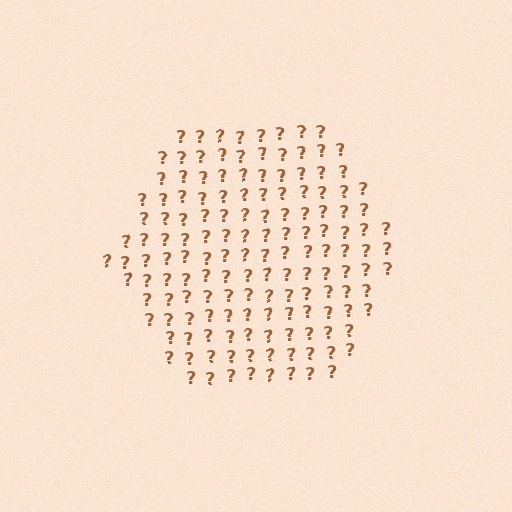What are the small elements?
The small elements are question marks.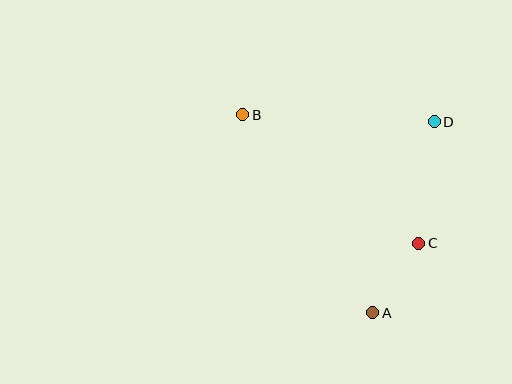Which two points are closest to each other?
Points A and C are closest to each other.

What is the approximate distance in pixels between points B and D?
The distance between B and D is approximately 191 pixels.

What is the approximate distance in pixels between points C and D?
The distance between C and D is approximately 122 pixels.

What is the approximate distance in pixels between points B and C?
The distance between B and C is approximately 218 pixels.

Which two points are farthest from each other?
Points A and B are farthest from each other.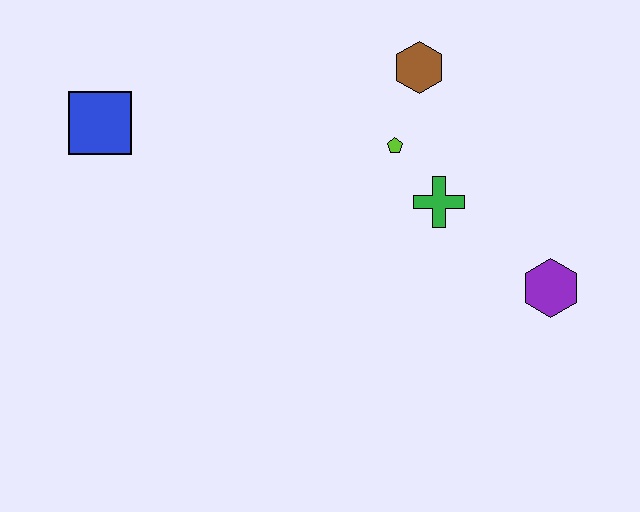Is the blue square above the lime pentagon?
Yes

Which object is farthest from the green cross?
The blue square is farthest from the green cross.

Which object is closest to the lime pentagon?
The green cross is closest to the lime pentagon.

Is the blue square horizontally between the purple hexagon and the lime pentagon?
No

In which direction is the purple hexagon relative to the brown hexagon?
The purple hexagon is below the brown hexagon.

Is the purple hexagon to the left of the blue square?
No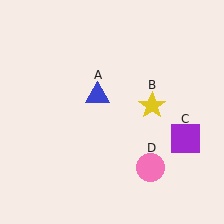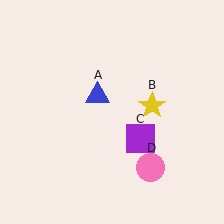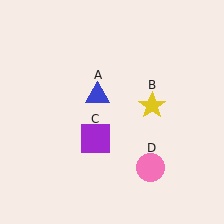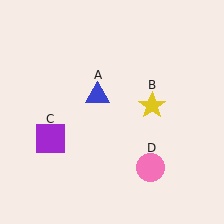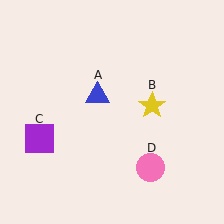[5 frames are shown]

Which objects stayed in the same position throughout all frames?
Blue triangle (object A) and yellow star (object B) and pink circle (object D) remained stationary.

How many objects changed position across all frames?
1 object changed position: purple square (object C).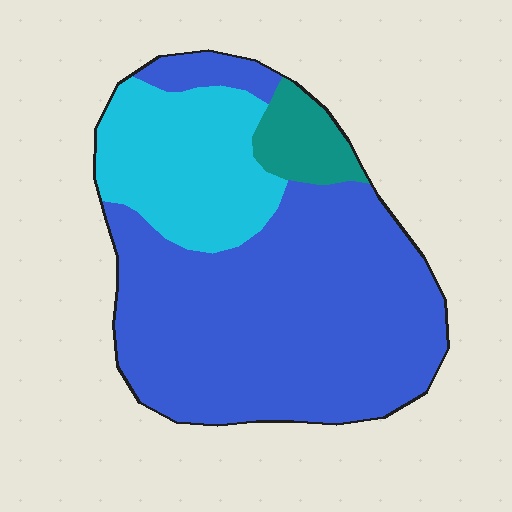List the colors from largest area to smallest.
From largest to smallest: blue, cyan, teal.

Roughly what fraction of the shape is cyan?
Cyan covers 24% of the shape.